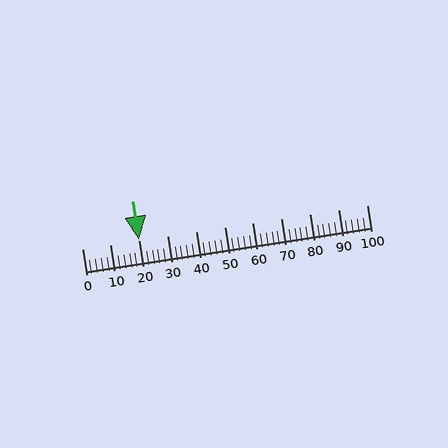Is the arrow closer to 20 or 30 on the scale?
The arrow is closer to 20.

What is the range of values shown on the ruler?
The ruler shows values from 0 to 100.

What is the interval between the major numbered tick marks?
The major tick marks are spaced 10 units apart.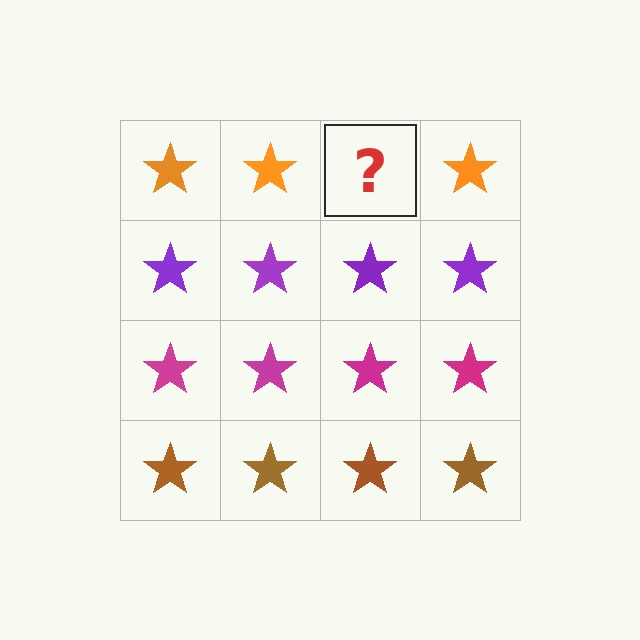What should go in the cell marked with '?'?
The missing cell should contain an orange star.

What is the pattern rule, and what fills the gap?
The rule is that each row has a consistent color. The gap should be filled with an orange star.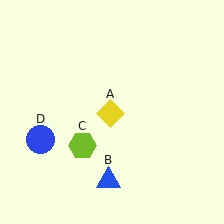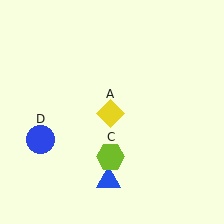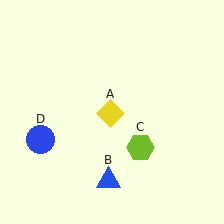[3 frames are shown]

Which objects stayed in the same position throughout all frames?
Yellow diamond (object A) and blue triangle (object B) and blue circle (object D) remained stationary.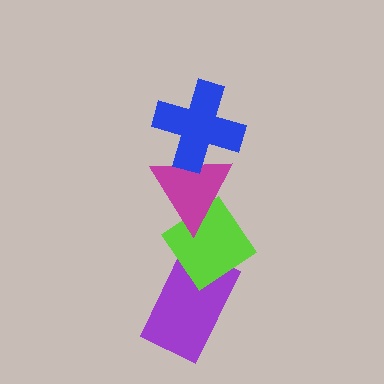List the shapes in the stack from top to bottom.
From top to bottom: the blue cross, the magenta triangle, the lime diamond, the purple rectangle.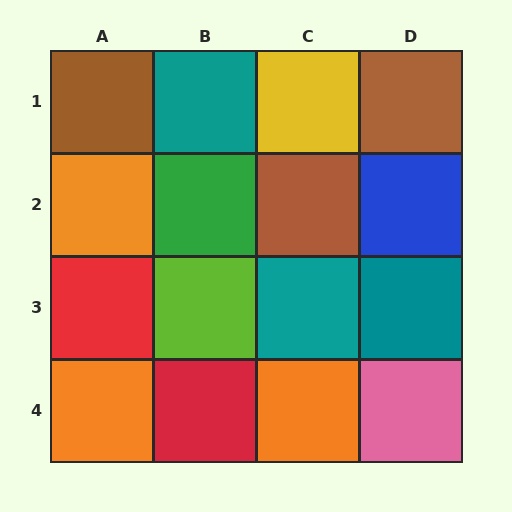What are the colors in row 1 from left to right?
Brown, teal, yellow, brown.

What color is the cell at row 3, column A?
Red.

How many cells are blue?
1 cell is blue.